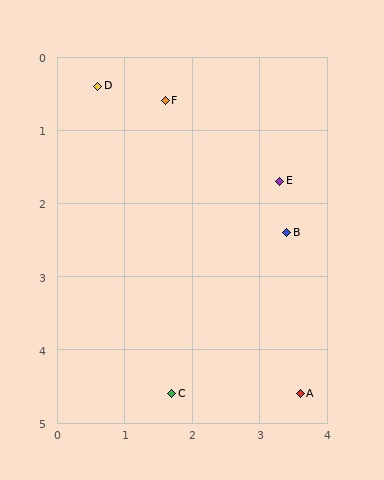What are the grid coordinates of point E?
Point E is at approximately (3.3, 1.7).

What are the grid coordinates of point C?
Point C is at approximately (1.7, 4.6).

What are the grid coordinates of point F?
Point F is at approximately (1.6, 0.6).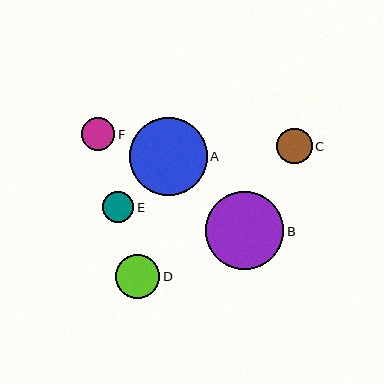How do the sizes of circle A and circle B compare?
Circle A and circle B are approximately the same size.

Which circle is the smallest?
Circle E is the smallest with a size of approximately 31 pixels.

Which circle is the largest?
Circle A is the largest with a size of approximately 78 pixels.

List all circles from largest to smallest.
From largest to smallest: A, B, D, C, F, E.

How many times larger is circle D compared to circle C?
Circle D is approximately 1.2 times the size of circle C.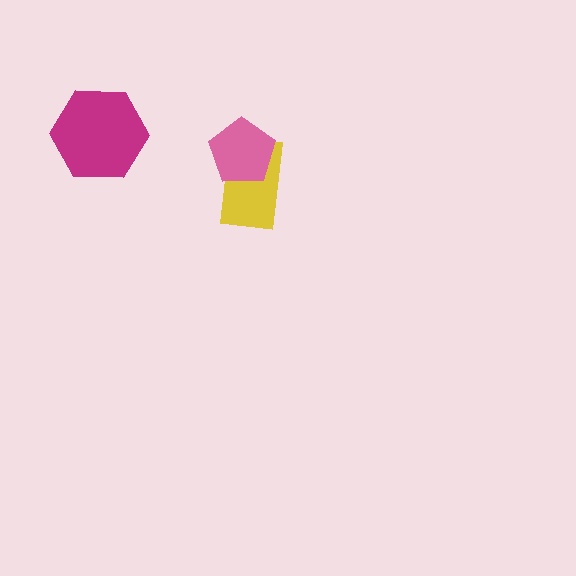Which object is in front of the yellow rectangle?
The pink pentagon is in front of the yellow rectangle.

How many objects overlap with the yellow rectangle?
1 object overlaps with the yellow rectangle.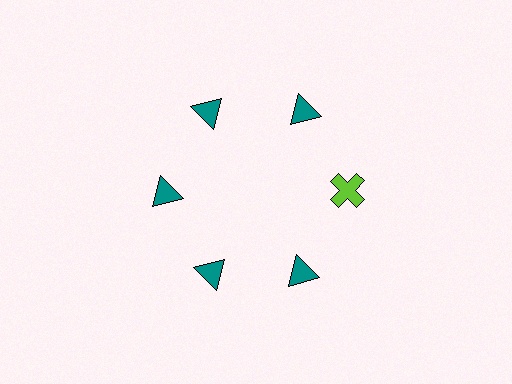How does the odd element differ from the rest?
It differs in both color (lime instead of teal) and shape (cross instead of triangle).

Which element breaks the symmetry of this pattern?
The lime cross at roughly the 3 o'clock position breaks the symmetry. All other shapes are teal triangles.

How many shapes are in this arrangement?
There are 6 shapes arranged in a ring pattern.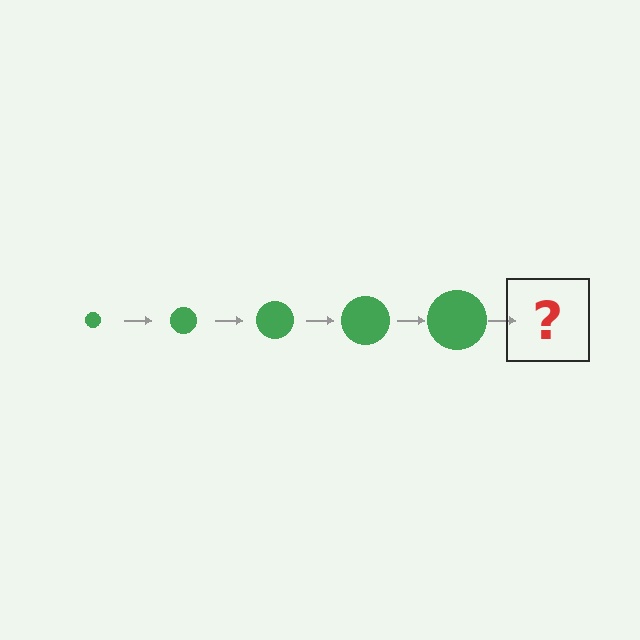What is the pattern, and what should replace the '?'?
The pattern is that the circle gets progressively larger each step. The '?' should be a green circle, larger than the previous one.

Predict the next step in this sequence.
The next step is a green circle, larger than the previous one.